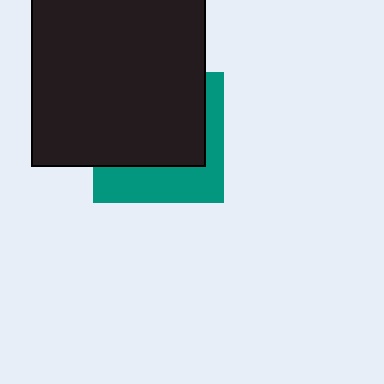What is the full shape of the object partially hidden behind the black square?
The partially hidden object is a teal square.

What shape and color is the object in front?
The object in front is a black square.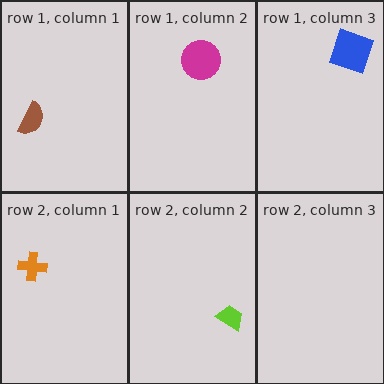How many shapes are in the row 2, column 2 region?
1.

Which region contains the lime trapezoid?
The row 2, column 2 region.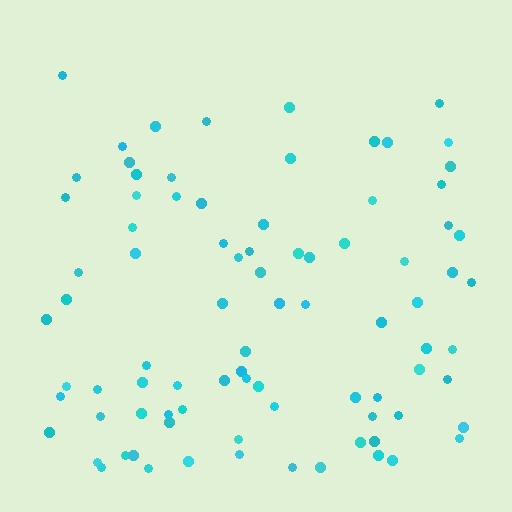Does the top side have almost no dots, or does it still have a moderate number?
Still a moderate number, just noticeably fewer than the bottom.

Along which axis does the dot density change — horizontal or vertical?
Vertical.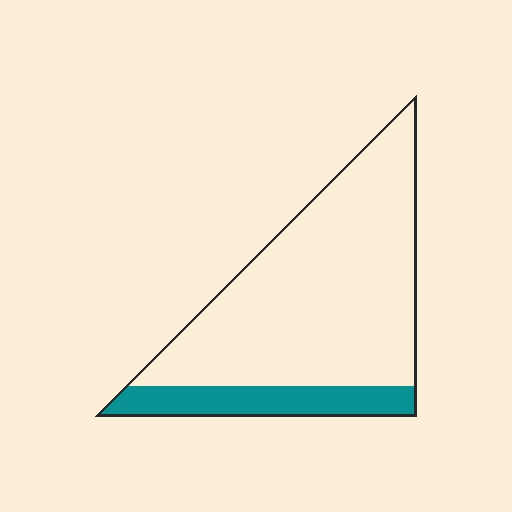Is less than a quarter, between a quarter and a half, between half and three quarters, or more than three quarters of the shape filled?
Less than a quarter.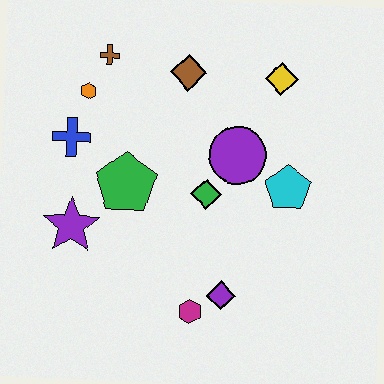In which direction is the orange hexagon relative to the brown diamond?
The orange hexagon is to the left of the brown diamond.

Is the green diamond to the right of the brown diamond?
Yes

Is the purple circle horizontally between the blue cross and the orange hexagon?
No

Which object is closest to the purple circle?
The green diamond is closest to the purple circle.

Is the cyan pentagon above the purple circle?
No